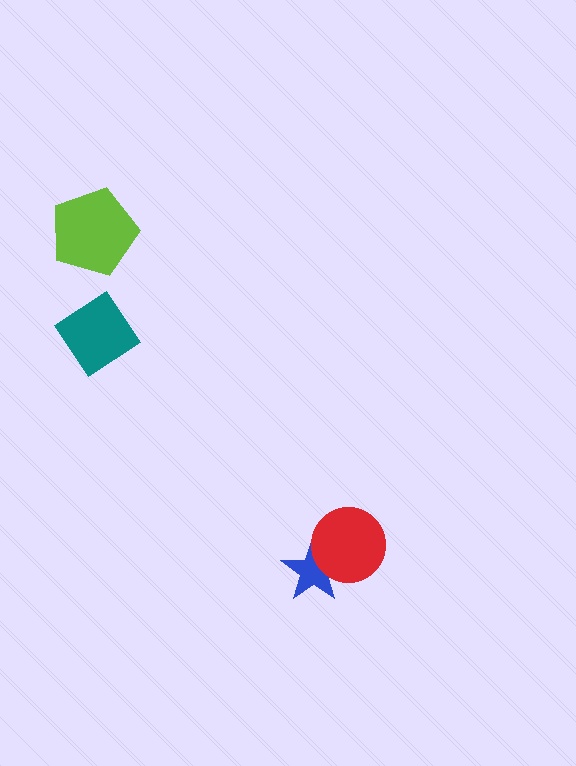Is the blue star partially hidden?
Yes, it is partially covered by another shape.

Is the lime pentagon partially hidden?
No, no other shape covers it.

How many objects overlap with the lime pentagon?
0 objects overlap with the lime pentagon.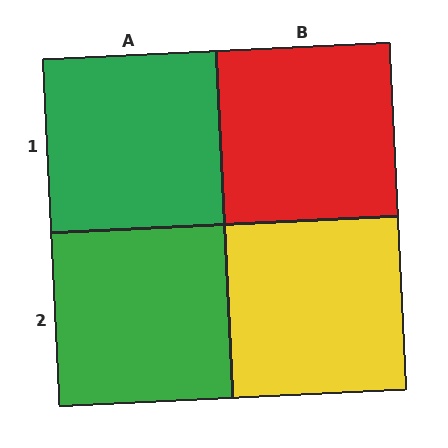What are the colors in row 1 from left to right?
Green, red.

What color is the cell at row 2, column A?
Green.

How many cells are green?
2 cells are green.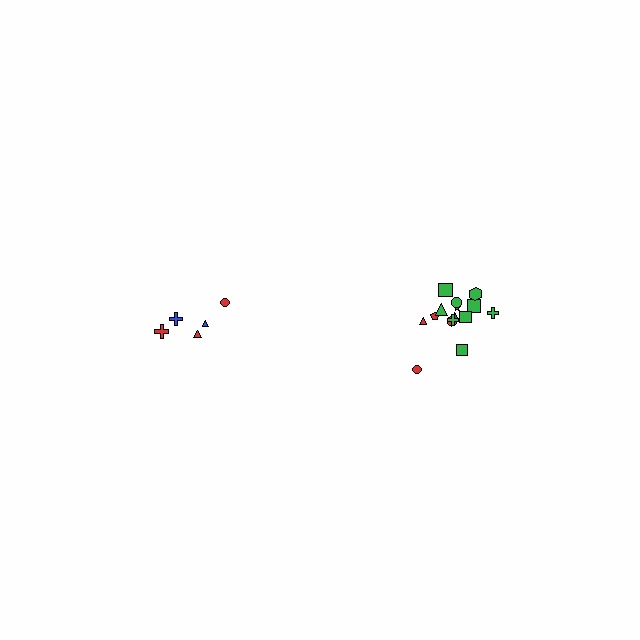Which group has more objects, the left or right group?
The right group.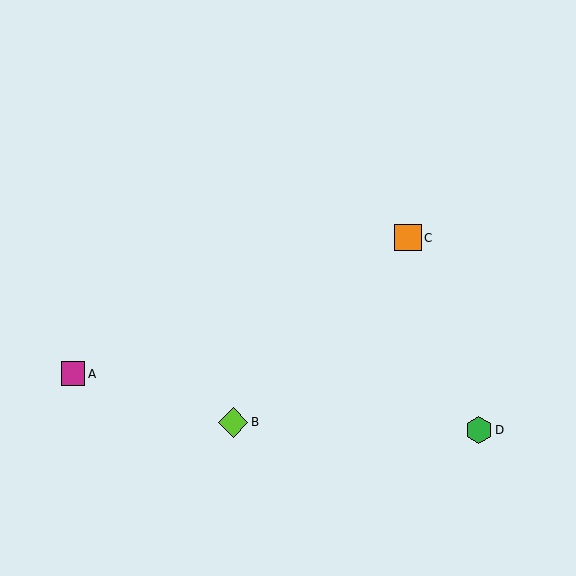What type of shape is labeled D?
Shape D is a green hexagon.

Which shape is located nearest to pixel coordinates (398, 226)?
The orange square (labeled C) at (408, 238) is nearest to that location.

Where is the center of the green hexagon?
The center of the green hexagon is at (479, 430).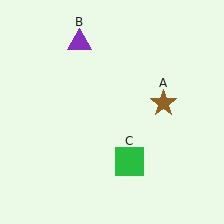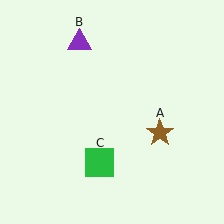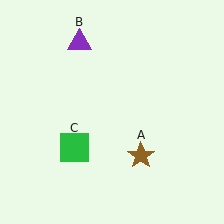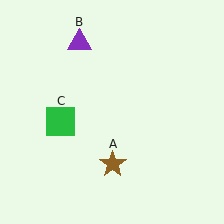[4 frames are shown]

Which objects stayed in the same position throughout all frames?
Purple triangle (object B) remained stationary.